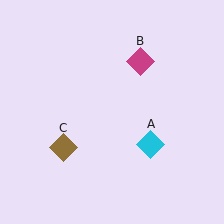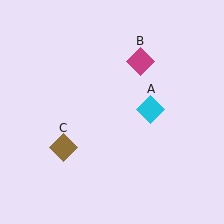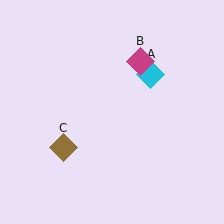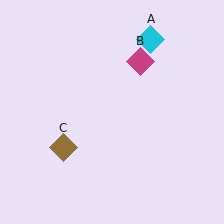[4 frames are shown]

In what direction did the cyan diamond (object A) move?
The cyan diamond (object A) moved up.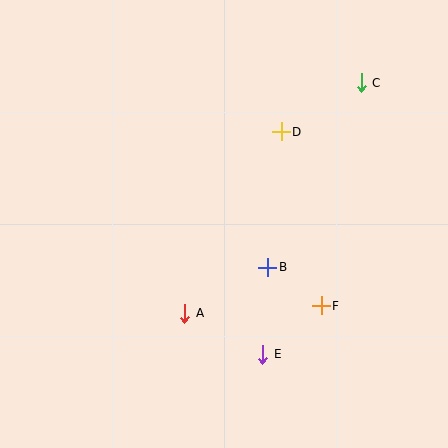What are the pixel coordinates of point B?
Point B is at (268, 267).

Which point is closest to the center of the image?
Point B at (268, 267) is closest to the center.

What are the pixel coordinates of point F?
Point F is at (321, 306).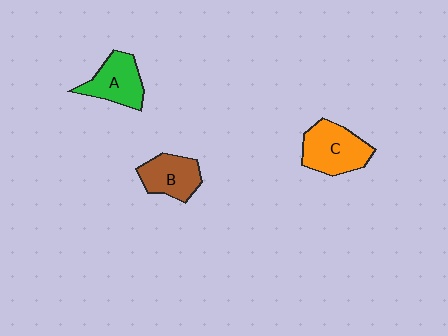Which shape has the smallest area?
Shape B (brown).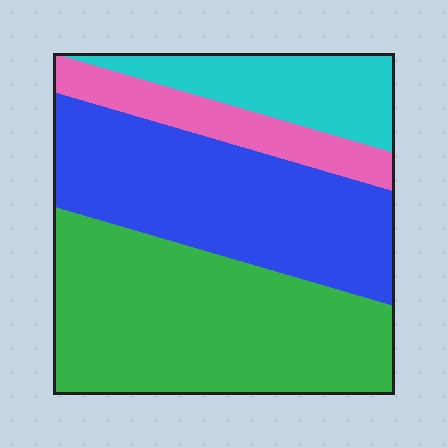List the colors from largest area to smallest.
From largest to smallest: green, blue, cyan, pink.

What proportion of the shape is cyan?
Cyan covers about 15% of the shape.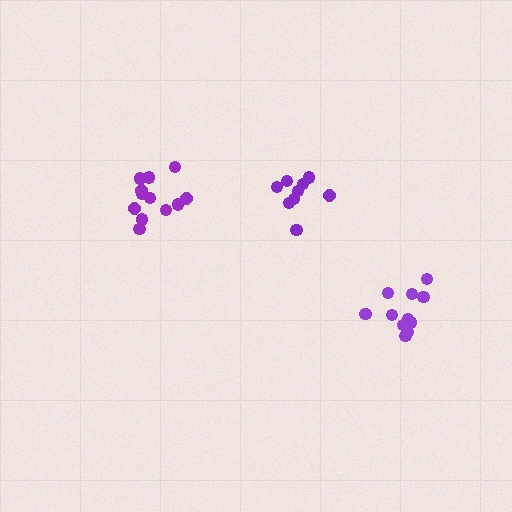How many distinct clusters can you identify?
There are 3 distinct clusters.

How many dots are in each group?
Group 1: 12 dots, Group 2: 9 dots, Group 3: 11 dots (32 total).